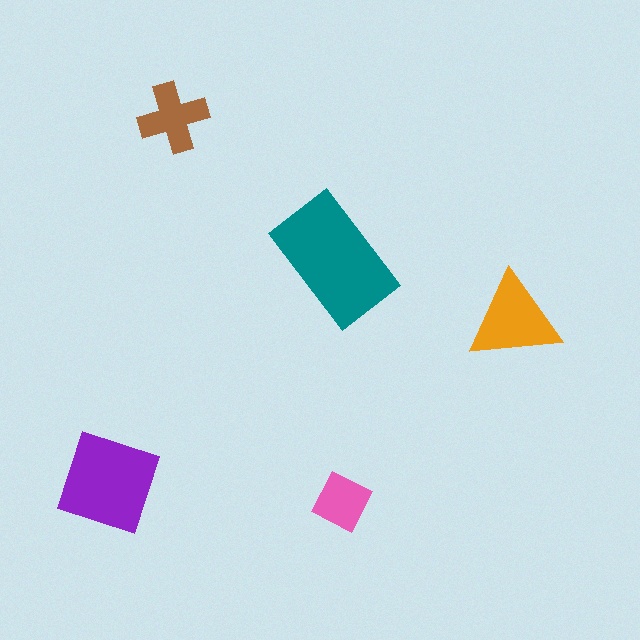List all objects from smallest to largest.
The pink square, the brown cross, the orange triangle, the purple diamond, the teal rectangle.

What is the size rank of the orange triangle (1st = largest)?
3rd.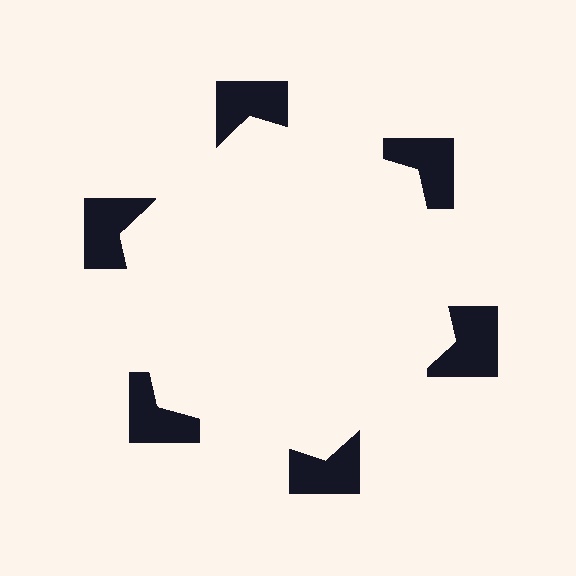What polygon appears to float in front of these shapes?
An illusory hexagon — its edges are inferred from the aligned wedge cuts in the notched squares, not physically drawn.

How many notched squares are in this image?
There are 6 — one at each vertex of the illusory hexagon.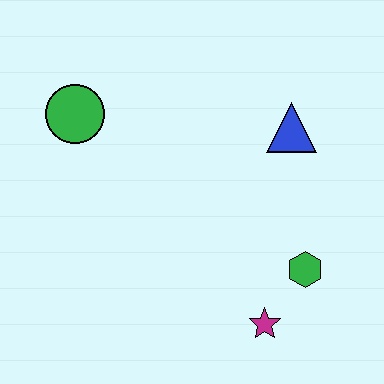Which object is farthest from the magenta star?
The green circle is farthest from the magenta star.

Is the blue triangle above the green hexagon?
Yes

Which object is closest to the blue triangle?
The green hexagon is closest to the blue triangle.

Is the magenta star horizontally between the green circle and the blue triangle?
Yes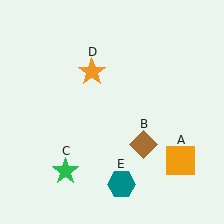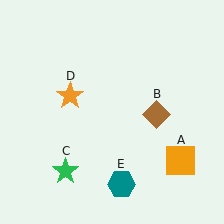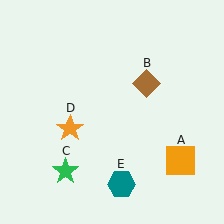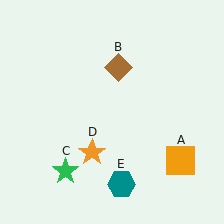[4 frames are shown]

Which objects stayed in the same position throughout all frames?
Orange square (object A) and green star (object C) and teal hexagon (object E) remained stationary.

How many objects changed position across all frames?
2 objects changed position: brown diamond (object B), orange star (object D).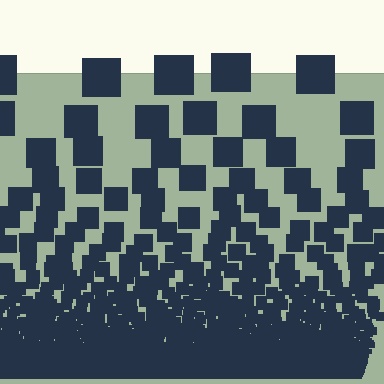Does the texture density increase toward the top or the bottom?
Density increases toward the bottom.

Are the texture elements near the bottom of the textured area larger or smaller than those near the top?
Smaller. The gradient is inverted — elements near the bottom are smaller and denser.